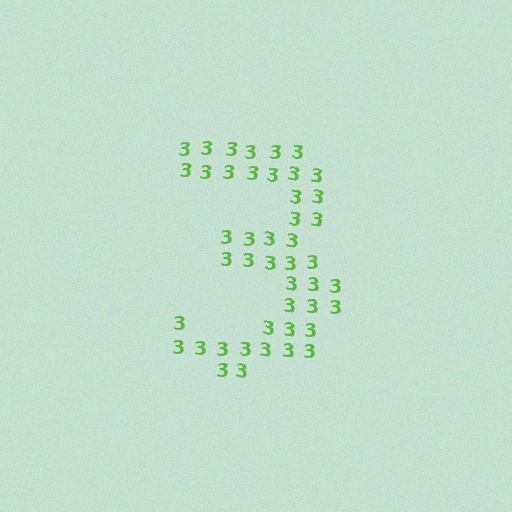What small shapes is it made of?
It is made of small digit 3's.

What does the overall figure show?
The overall figure shows the digit 3.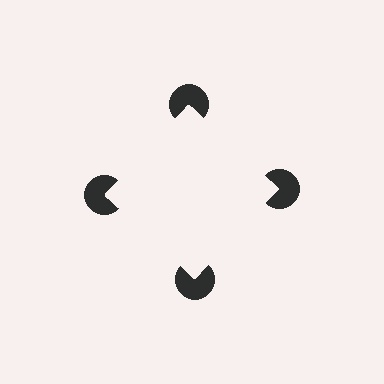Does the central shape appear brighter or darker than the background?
It typically appears slightly brighter than the background, even though no actual brightness change is drawn.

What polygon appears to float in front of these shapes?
An illusory square — its edges are inferred from the aligned wedge cuts in the pac-man discs, not physically drawn.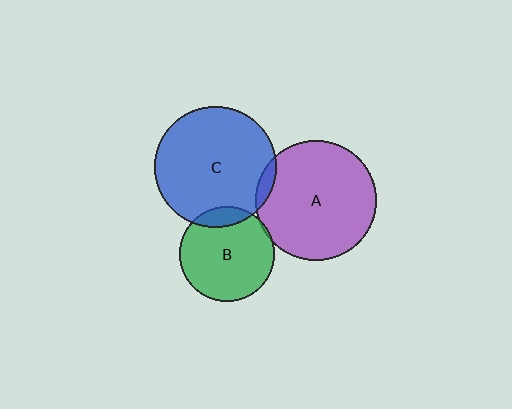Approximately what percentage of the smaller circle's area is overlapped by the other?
Approximately 5%.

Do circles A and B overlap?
Yes.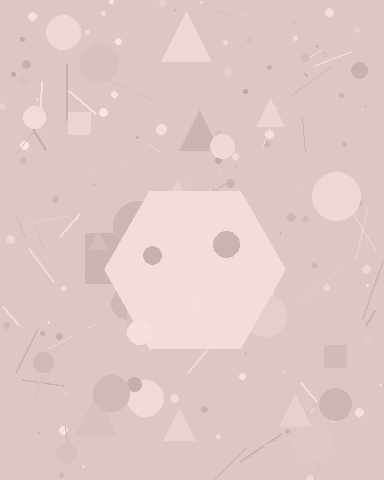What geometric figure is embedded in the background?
A hexagon is embedded in the background.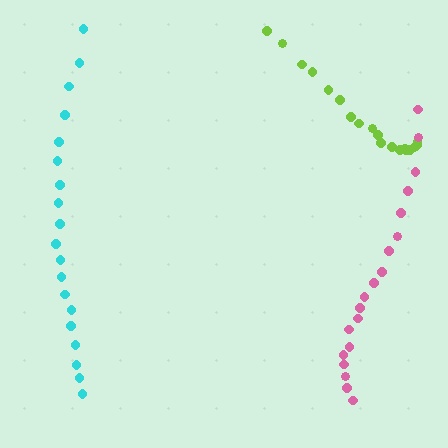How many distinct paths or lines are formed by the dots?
There are 3 distinct paths.